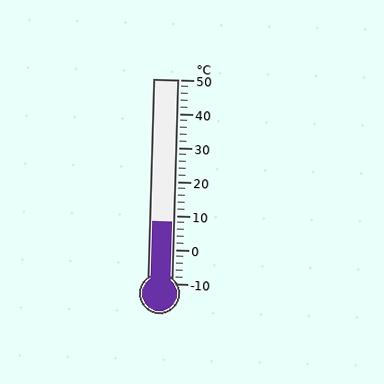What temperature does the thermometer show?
The thermometer shows approximately 8°C.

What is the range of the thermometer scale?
The thermometer scale ranges from -10°C to 50°C.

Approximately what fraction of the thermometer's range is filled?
The thermometer is filled to approximately 30% of its range.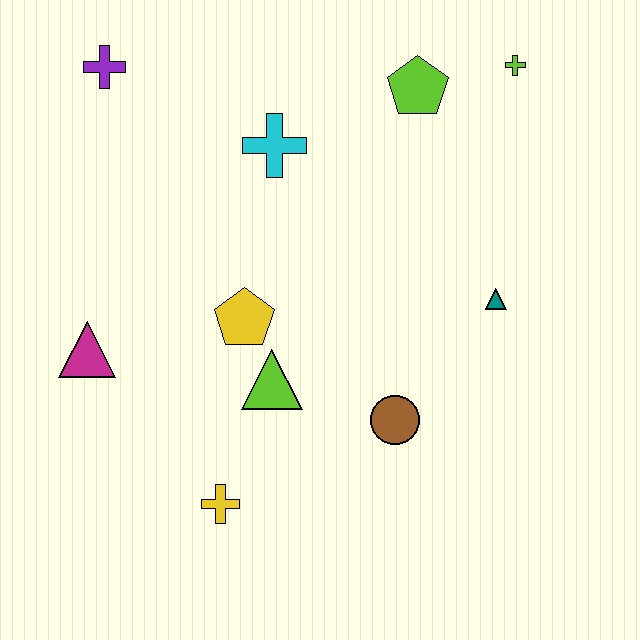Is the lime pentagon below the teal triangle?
No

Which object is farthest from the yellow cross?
The lime cross is farthest from the yellow cross.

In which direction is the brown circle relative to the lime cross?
The brown circle is below the lime cross.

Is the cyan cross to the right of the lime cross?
No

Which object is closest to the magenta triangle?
The yellow pentagon is closest to the magenta triangle.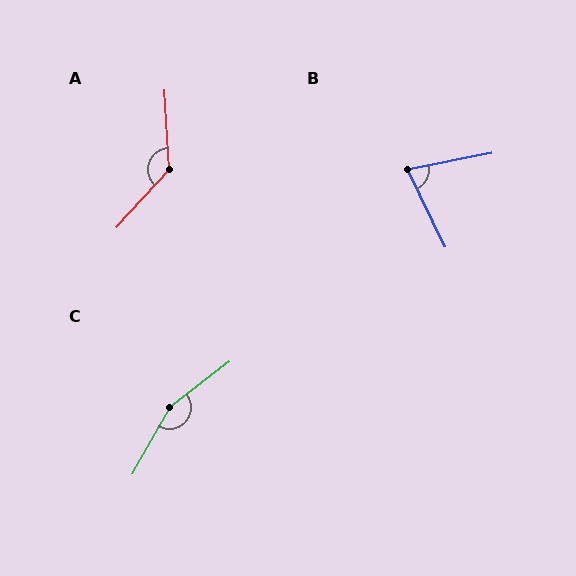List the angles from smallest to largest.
B (75°), A (135°), C (157°).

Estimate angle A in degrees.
Approximately 135 degrees.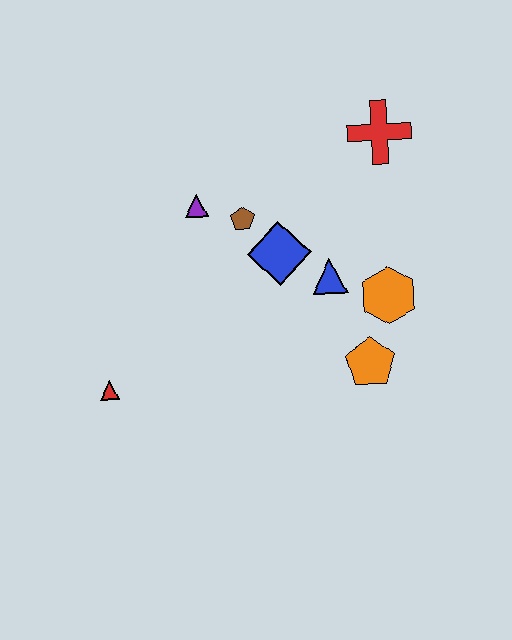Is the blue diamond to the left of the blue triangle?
Yes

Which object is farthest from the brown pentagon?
The red triangle is farthest from the brown pentagon.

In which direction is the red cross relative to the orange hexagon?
The red cross is above the orange hexagon.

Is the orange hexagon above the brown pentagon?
No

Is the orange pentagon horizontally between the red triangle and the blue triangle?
No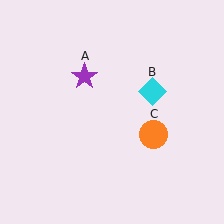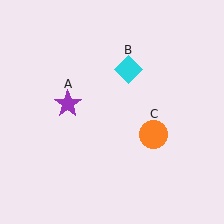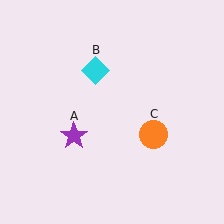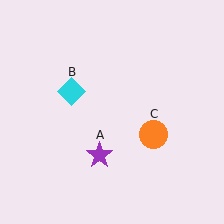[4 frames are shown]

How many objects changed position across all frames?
2 objects changed position: purple star (object A), cyan diamond (object B).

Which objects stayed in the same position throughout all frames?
Orange circle (object C) remained stationary.